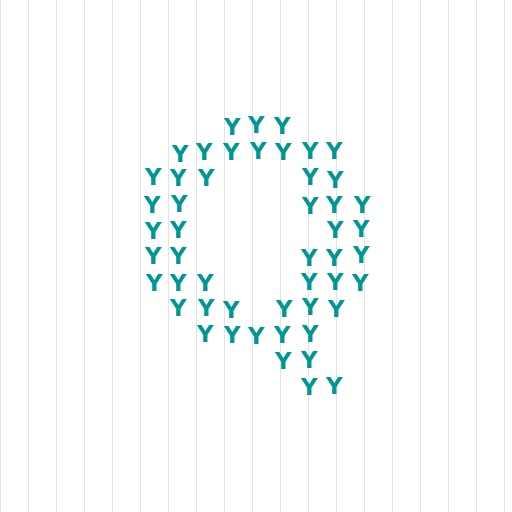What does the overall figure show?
The overall figure shows the letter Q.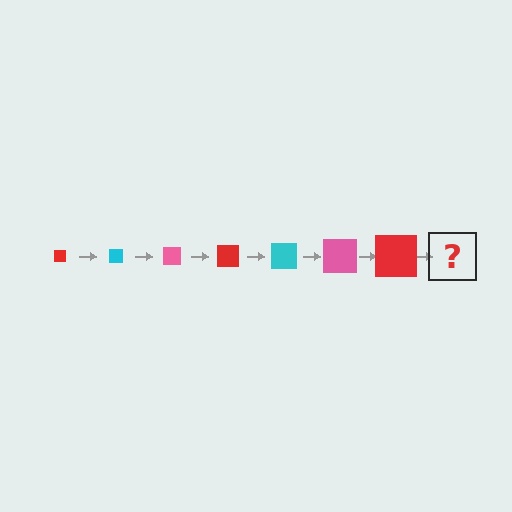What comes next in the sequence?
The next element should be a cyan square, larger than the previous one.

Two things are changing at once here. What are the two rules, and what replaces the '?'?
The two rules are that the square grows larger each step and the color cycles through red, cyan, and pink. The '?' should be a cyan square, larger than the previous one.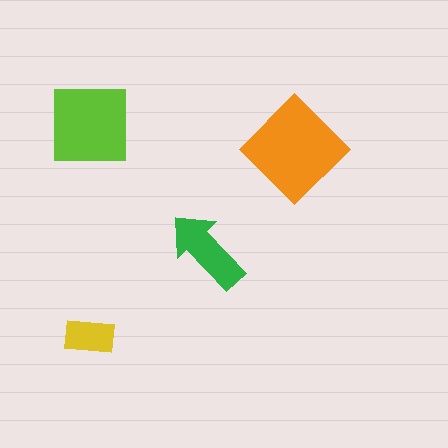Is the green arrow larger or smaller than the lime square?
Smaller.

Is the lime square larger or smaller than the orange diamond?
Smaller.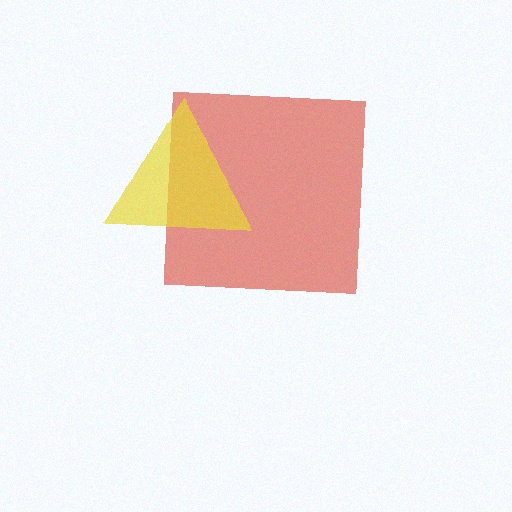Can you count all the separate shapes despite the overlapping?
Yes, there are 2 separate shapes.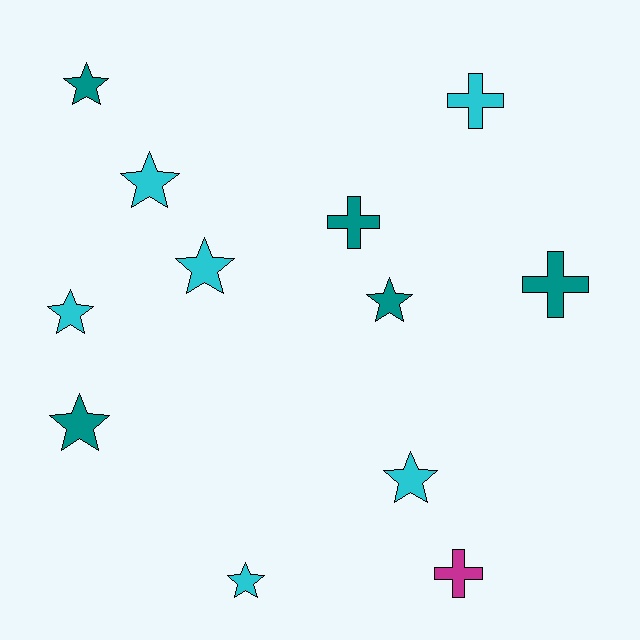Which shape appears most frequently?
Star, with 8 objects.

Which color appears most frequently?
Cyan, with 6 objects.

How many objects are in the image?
There are 12 objects.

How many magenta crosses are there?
There is 1 magenta cross.